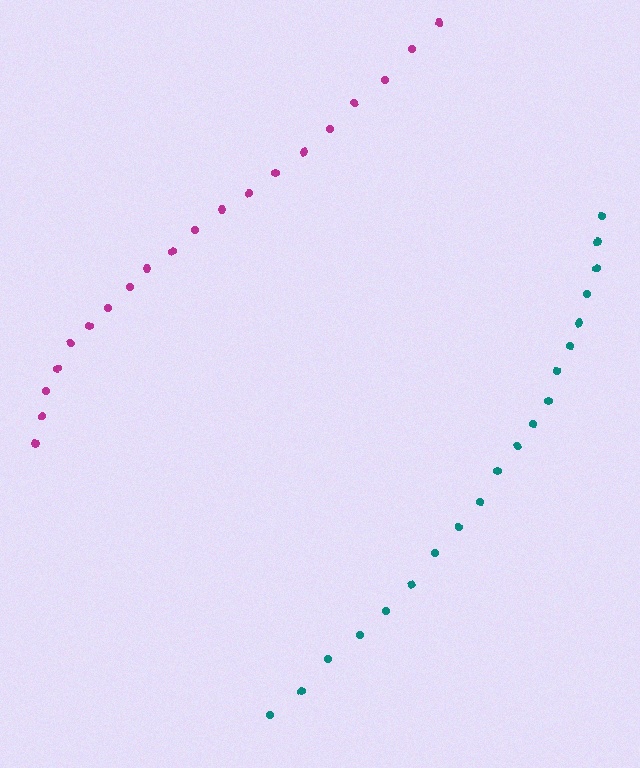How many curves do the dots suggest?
There are 2 distinct paths.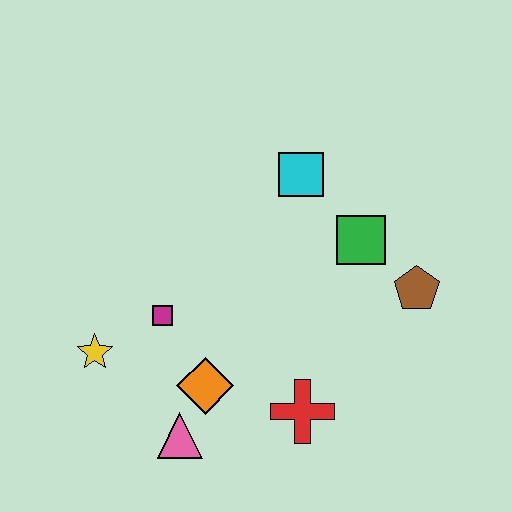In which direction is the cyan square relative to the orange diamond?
The cyan square is above the orange diamond.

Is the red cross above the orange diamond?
No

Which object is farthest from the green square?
The yellow star is farthest from the green square.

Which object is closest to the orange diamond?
The pink triangle is closest to the orange diamond.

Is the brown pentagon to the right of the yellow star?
Yes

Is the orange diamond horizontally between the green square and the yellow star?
Yes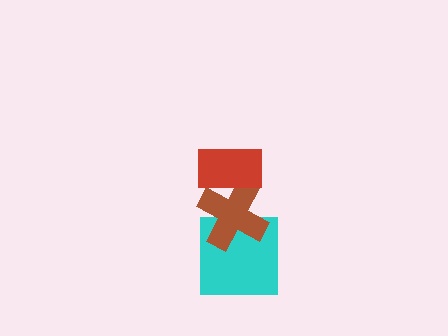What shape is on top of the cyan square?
The brown cross is on top of the cyan square.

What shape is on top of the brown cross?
The red rectangle is on top of the brown cross.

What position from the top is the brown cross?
The brown cross is 2nd from the top.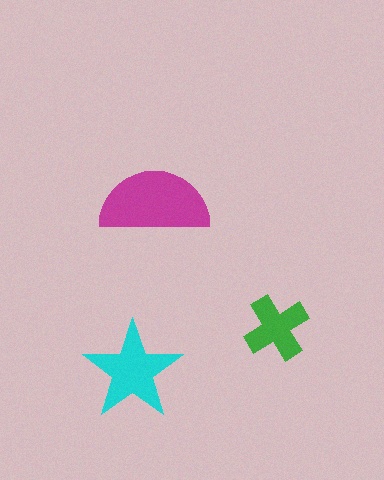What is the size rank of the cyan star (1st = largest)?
2nd.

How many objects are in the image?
There are 3 objects in the image.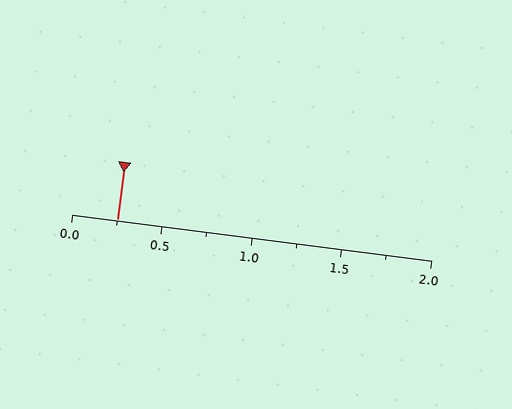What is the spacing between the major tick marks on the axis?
The major ticks are spaced 0.5 apart.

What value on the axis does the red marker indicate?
The marker indicates approximately 0.25.